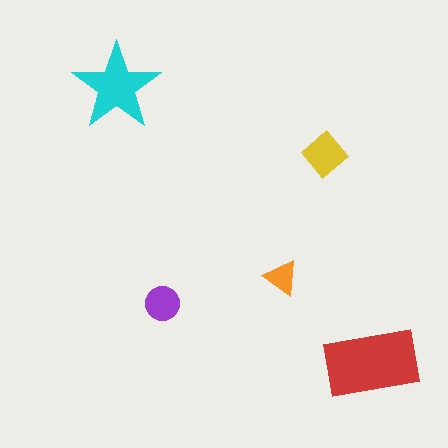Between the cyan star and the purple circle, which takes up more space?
The cyan star.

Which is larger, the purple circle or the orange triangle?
The purple circle.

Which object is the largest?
The red rectangle.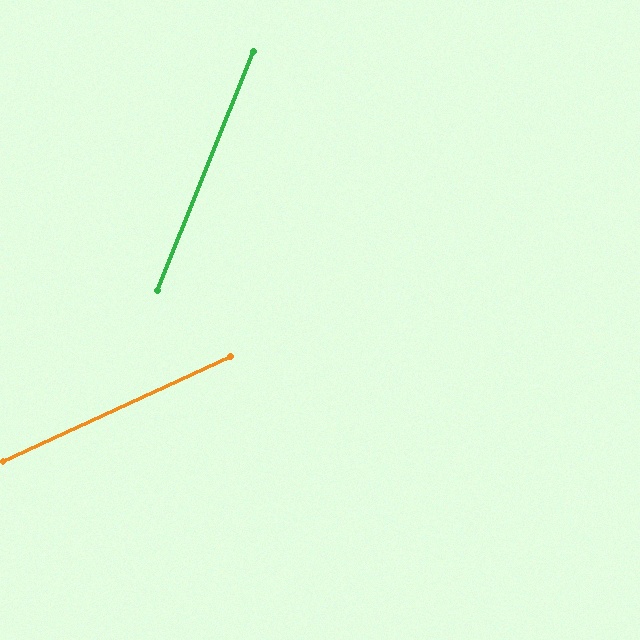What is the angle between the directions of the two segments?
Approximately 43 degrees.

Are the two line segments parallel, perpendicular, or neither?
Neither parallel nor perpendicular — they differ by about 43°.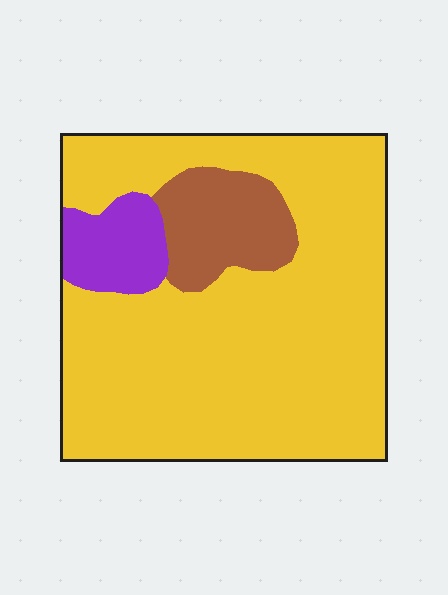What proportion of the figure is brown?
Brown covers about 10% of the figure.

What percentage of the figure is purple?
Purple takes up less than a sixth of the figure.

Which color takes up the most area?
Yellow, at roughly 80%.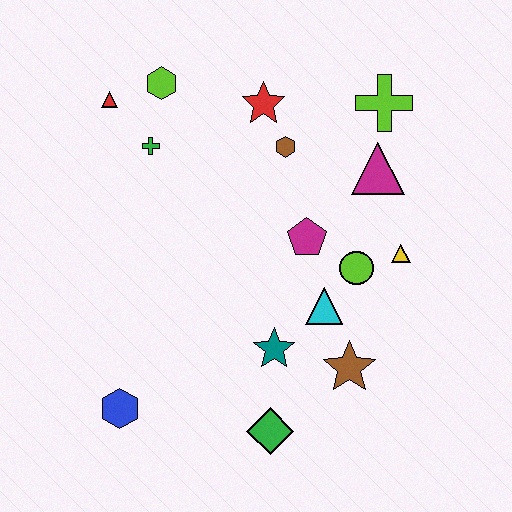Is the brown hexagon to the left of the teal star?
No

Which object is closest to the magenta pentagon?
The lime circle is closest to the magenta pentagon.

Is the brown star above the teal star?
No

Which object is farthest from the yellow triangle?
The red triangle is farthest from the yellow triangle.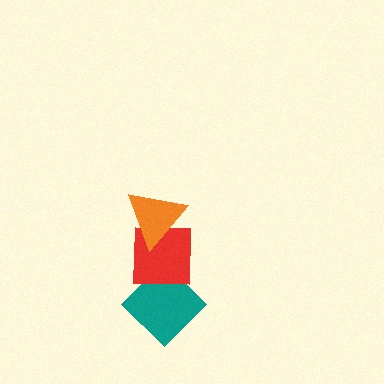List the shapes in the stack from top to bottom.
From top to bottom: the orange triangle, the red square, the teal diamond.